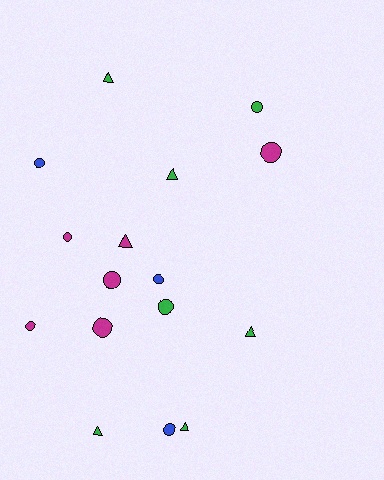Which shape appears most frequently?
Circle, with 10 objects.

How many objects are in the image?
There are 16 objects.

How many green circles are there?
There are 2 green circles.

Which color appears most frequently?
Green, with 7 objects.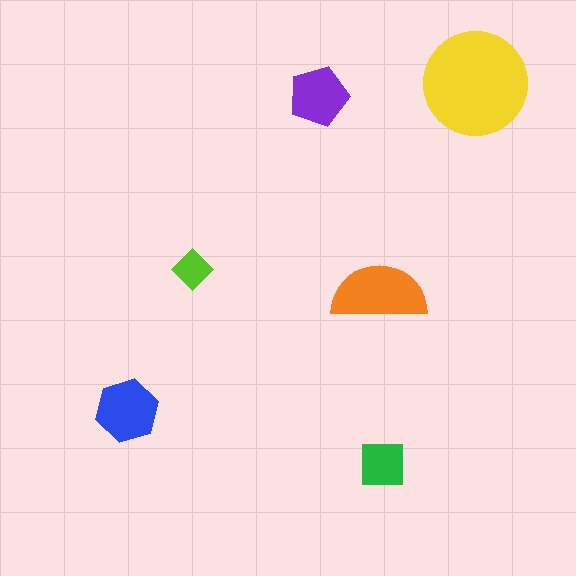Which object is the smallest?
The lime diamond.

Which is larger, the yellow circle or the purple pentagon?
The yellow circle.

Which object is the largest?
The yellow circle.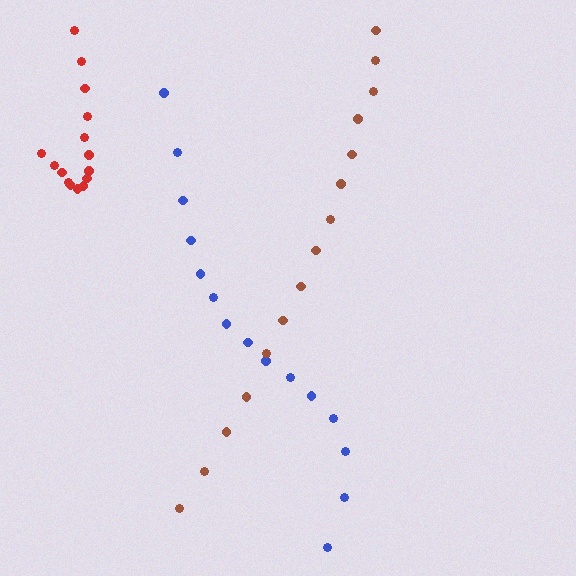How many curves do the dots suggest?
There are 3 distinct paths.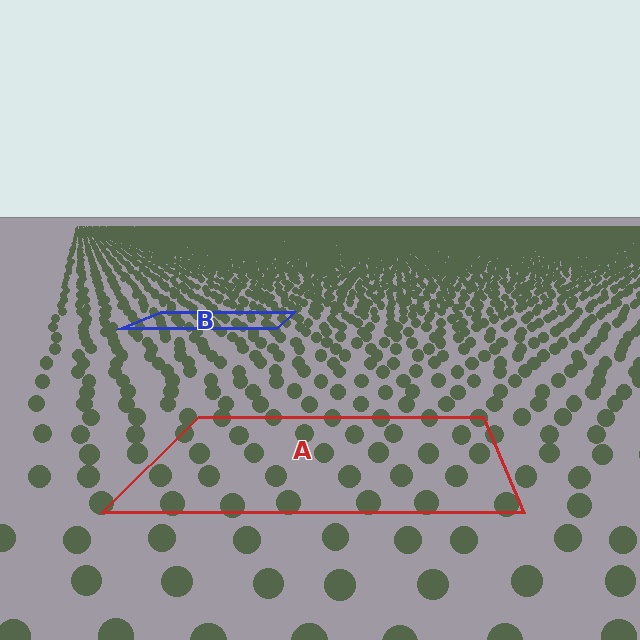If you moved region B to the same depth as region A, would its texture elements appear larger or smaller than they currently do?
They would appear larger. At a closer depth, the same texture elements are projected at a bigger on-screen size.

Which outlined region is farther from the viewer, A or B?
Region B is farther from the viewer — the texture elements inside it appear smaller and more densely packed.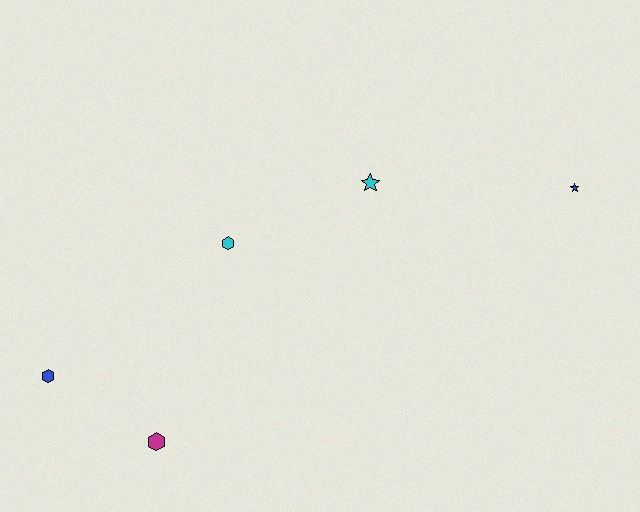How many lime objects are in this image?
There are no lime objects.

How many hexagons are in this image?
There are 3 hexagons.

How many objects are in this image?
There are 5 objects.